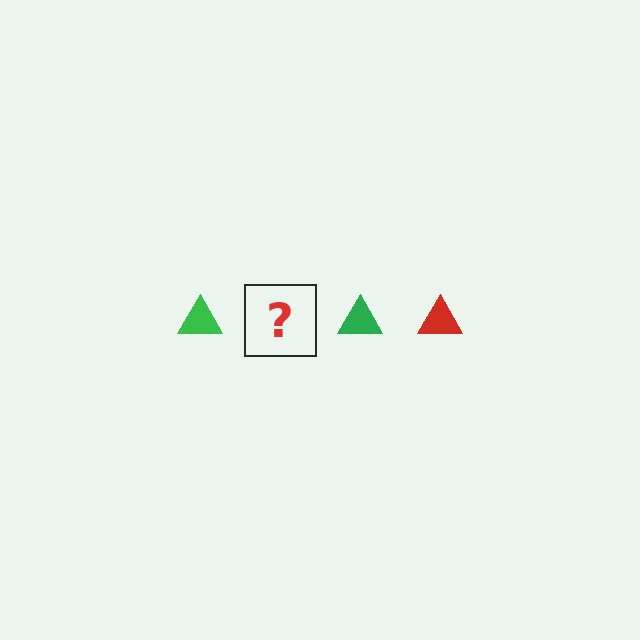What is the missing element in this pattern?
The missing element is a red triangle.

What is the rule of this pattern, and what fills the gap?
The rule is that the pattern cycles through green, red triangles. The gap should be filled with a red triangle.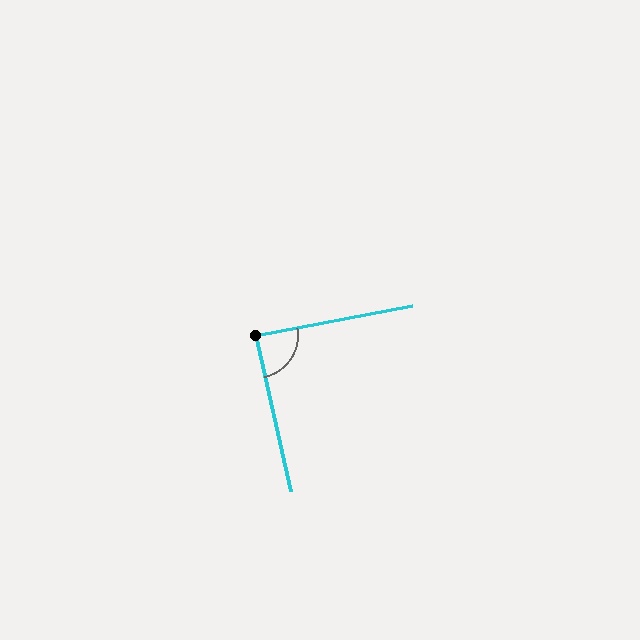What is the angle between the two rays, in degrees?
Approximately 88 degrees.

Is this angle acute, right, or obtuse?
It is approximately a right angle.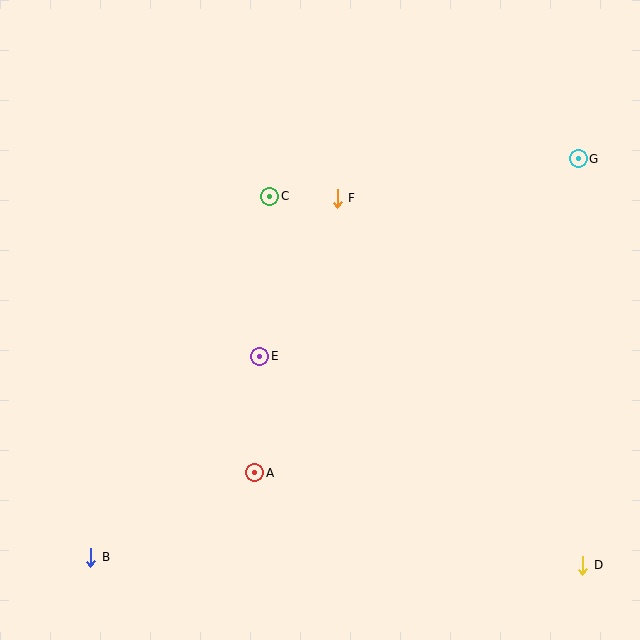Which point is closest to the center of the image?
Point E at (260, 356) is closest to the center.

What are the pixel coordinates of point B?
Point B is at (91, 557).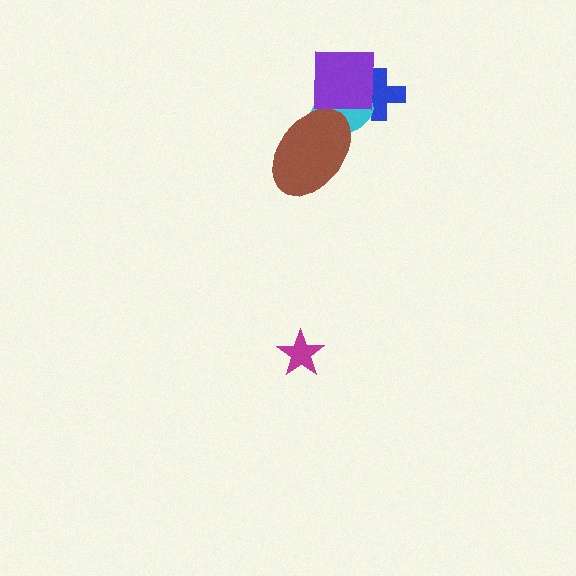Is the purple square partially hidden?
No, no other shape covers it.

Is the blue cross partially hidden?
Yes, it is partially covered by another shape.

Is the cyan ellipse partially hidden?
Yes, it is partially covered by another shape.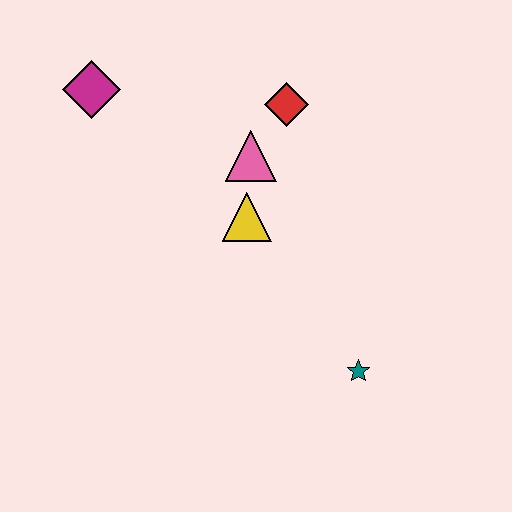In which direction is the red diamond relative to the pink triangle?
The red diamond is above the pink triangle.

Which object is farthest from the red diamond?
The teal star is farthest from the red diamond.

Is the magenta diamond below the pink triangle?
No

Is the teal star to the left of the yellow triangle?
No